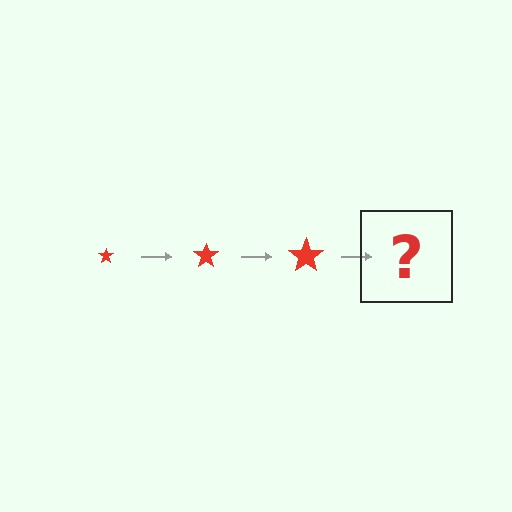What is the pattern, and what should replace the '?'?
The pattern is that the star gets progressively larger each step. The '?' should be a red star, larger than the previous one.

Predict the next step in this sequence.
The next step is a red star, larger than the previous one.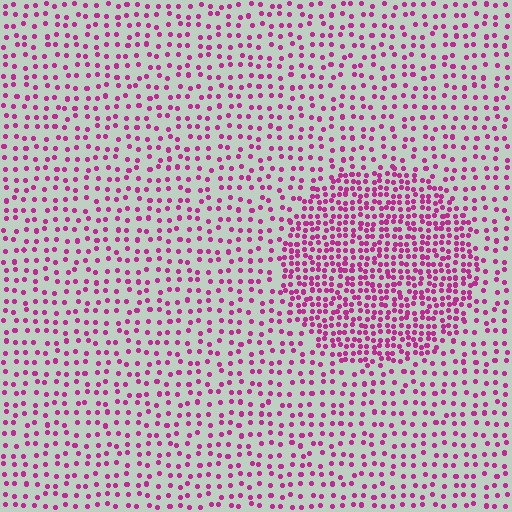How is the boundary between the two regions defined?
The boundary is defined by a change in element density (approximately 2.2x ratio). All elements are the same color, size, and shape.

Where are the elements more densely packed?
The elements are more densely packed inside the circle boundary.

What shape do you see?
I see a circle.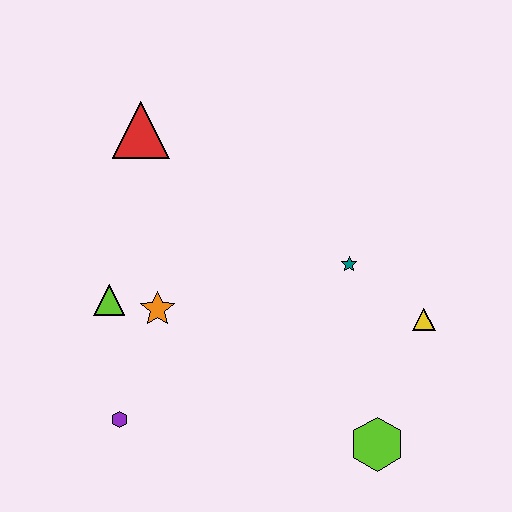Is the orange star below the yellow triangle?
No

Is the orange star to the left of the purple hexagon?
No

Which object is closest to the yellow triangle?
The teal star is closest to the yellow triangle.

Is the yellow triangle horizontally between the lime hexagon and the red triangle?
No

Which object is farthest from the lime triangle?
The yellow triangle is farthest from the lime triangle.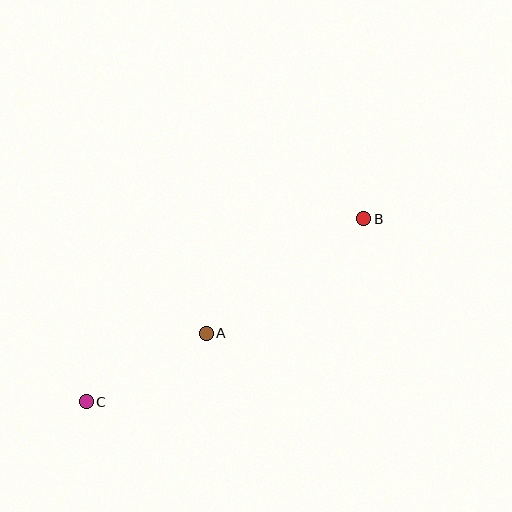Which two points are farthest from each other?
Points B and C are farthest from each other.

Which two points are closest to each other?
Points A and C are closest to each other.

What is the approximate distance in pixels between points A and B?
The distance between A and B is approximately 195 pixels.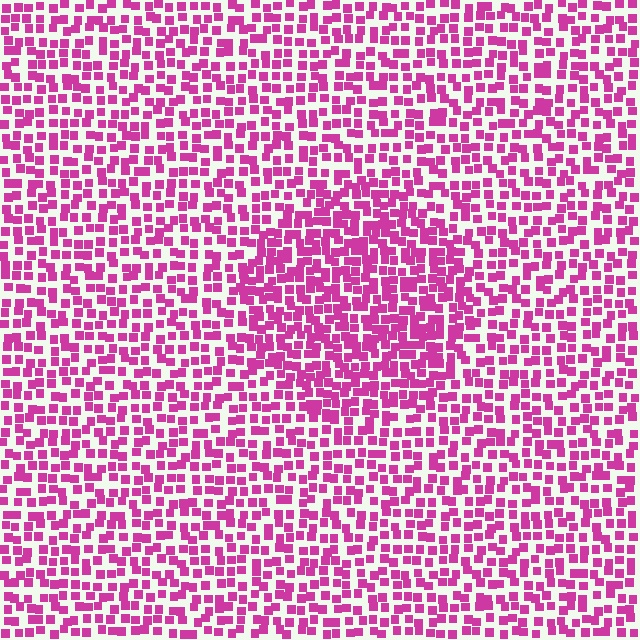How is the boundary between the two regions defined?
The boundary is defined by a change in element density (approximately 1.5x ratio). All elements are the same color, size, and shape.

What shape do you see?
I see a circle.